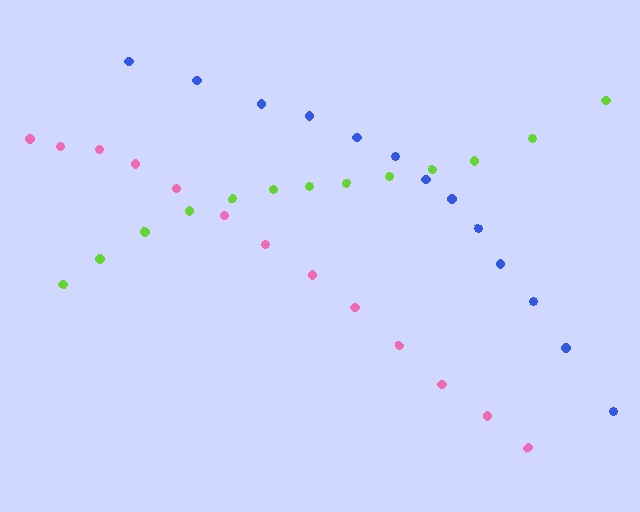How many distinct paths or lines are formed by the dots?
There are 3 distinct paths.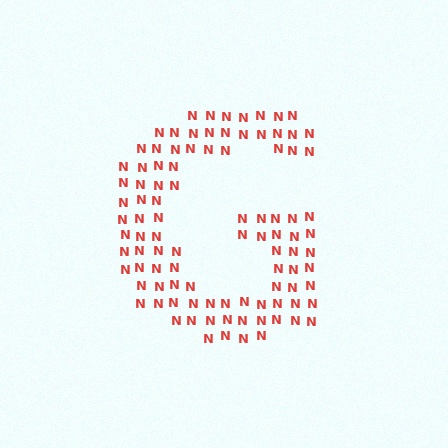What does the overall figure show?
The overall figure shows the letter G.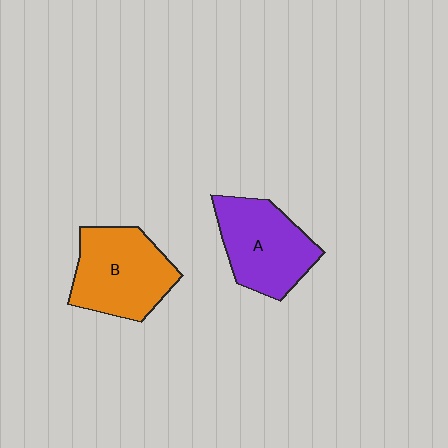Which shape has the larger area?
Shape B (orange).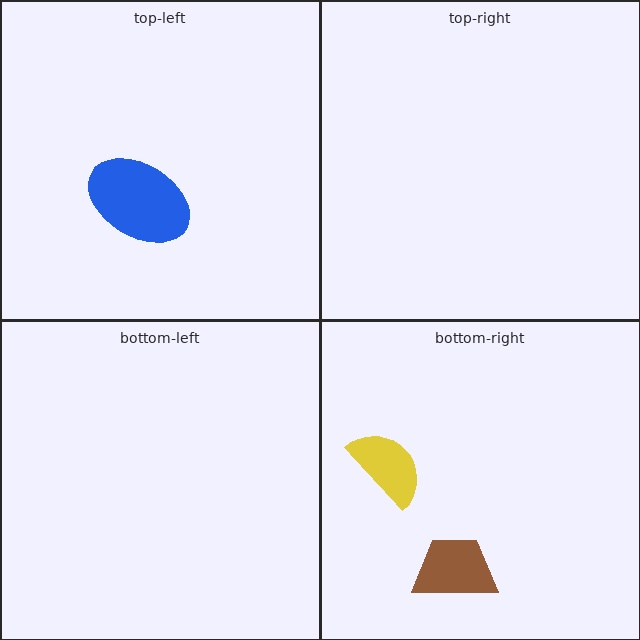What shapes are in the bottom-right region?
The yellow semicircle, the brown trapezoid.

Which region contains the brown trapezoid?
The bottom-right region.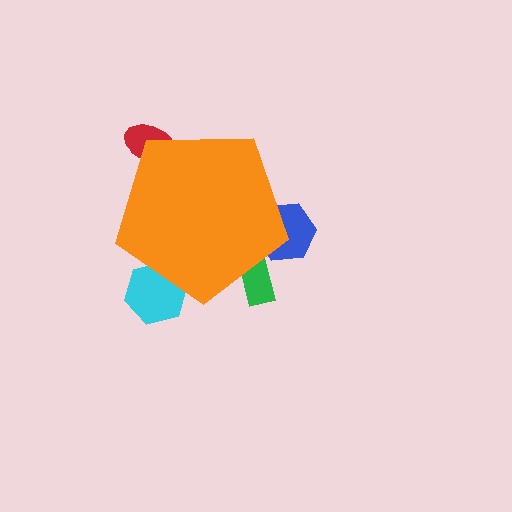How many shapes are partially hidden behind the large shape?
4 shapes are partially hidden.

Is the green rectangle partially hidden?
Yes, the green rectangle is partially hidden behind the orange pentagon.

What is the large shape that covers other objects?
An orange pentagon.